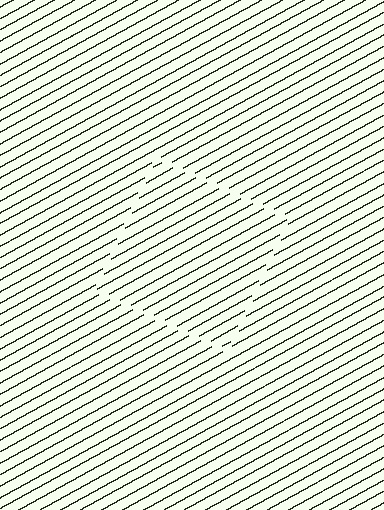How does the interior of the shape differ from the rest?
The interior of the shape contains the same grating, shifted by half a period — the contour is defined by the phase discontinuity where line-ends from the inner and outer gratings abut.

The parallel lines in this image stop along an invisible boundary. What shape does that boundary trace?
An illusory square. The interior of the shape contains the same grating, shifted by half a period — the contour is defined by the phase discontinuity where line-ends from the inner and outer gratings abut.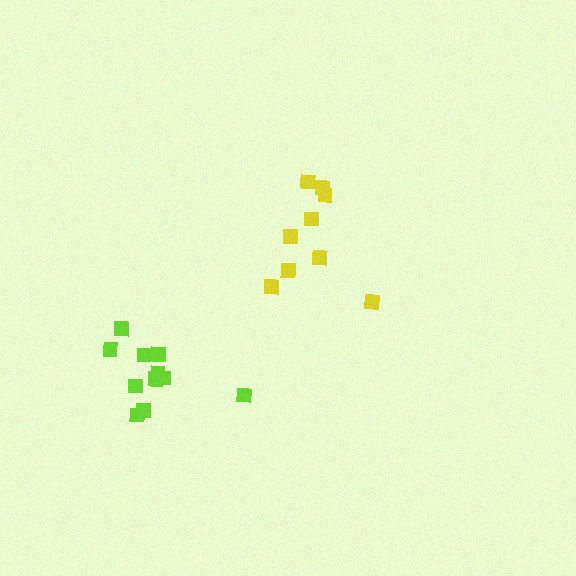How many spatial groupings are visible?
There are 2 spatial groupings.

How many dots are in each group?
Group 1: 11 dots, Group 2: 9 dots (20 total).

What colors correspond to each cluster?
The clusters are colored: lime, yellow.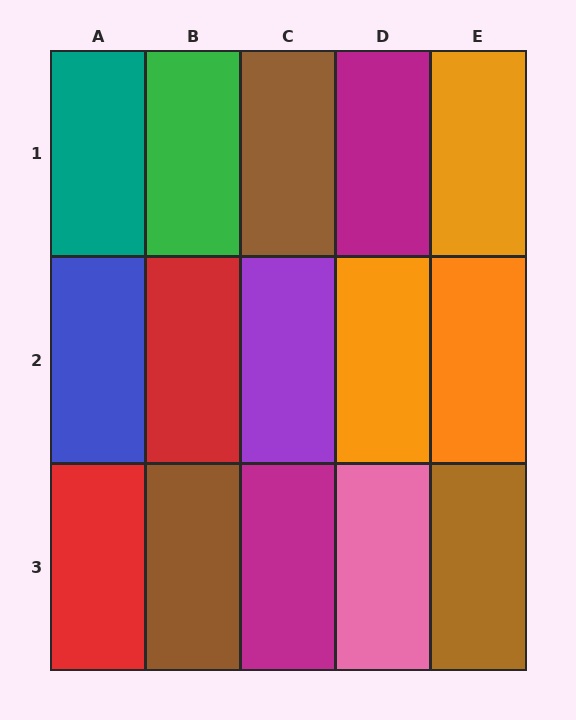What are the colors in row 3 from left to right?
Red, brown, magenta, pink, brown.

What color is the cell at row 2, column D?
Orange.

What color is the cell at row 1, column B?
Green.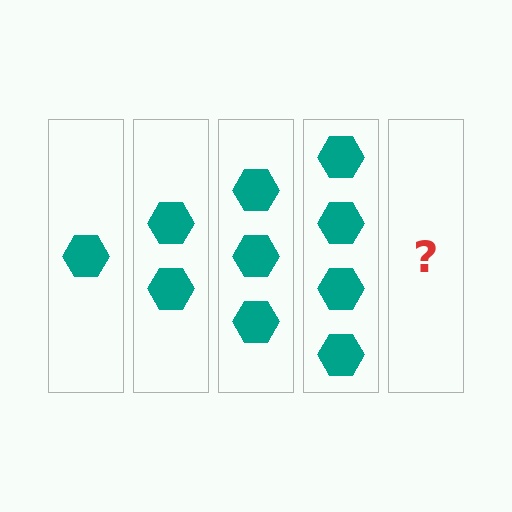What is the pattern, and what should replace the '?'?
The pattern is that each step adds one more hexagon. The '?' should be 5 hexagons.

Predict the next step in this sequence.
The next step is 5 hexagons.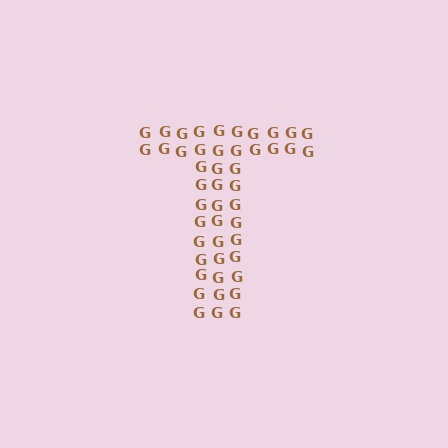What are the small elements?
The small elements are letter G's.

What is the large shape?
The large shape is the letter T.